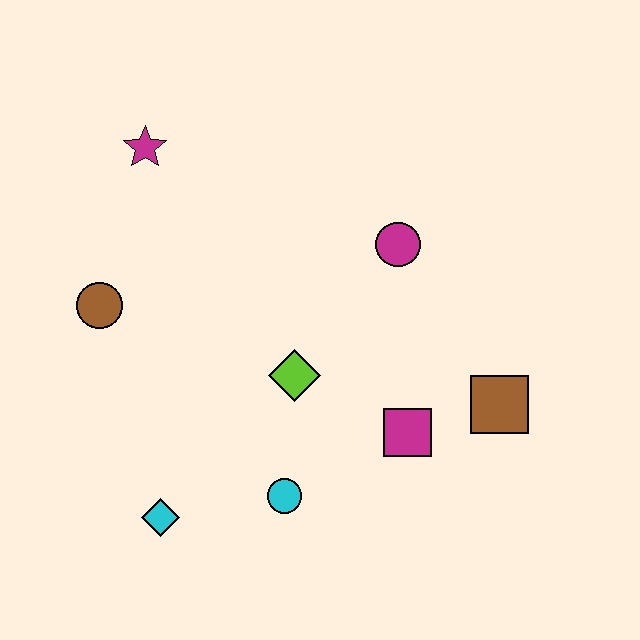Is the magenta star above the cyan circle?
Yes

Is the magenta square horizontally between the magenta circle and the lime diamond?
No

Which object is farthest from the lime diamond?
The magenta star is farthest from the lime diamond.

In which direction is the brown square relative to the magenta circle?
The brown square is below the magenta circle.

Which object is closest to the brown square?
The magenta square is closest to the brown square.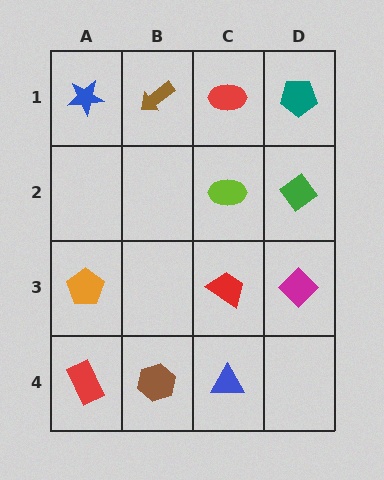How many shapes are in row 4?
3 shapes.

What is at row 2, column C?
A lime ellipse.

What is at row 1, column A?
A blue star.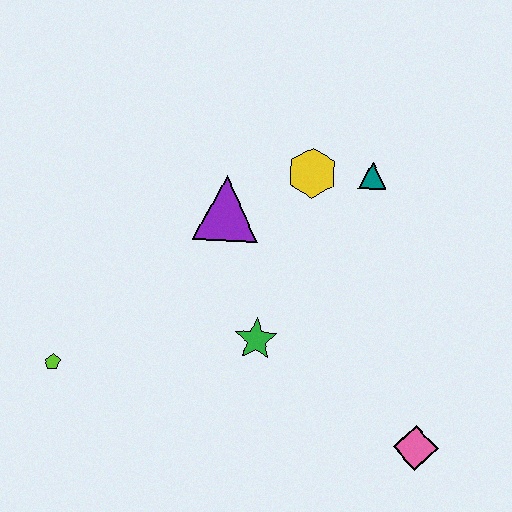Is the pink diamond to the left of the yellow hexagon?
No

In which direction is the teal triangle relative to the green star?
The teal triangle is above the green star.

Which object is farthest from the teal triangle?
The lime pentagon is farthest from the teal triangle.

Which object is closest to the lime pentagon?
The green star is closest to the lime pentagon.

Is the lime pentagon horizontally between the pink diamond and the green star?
No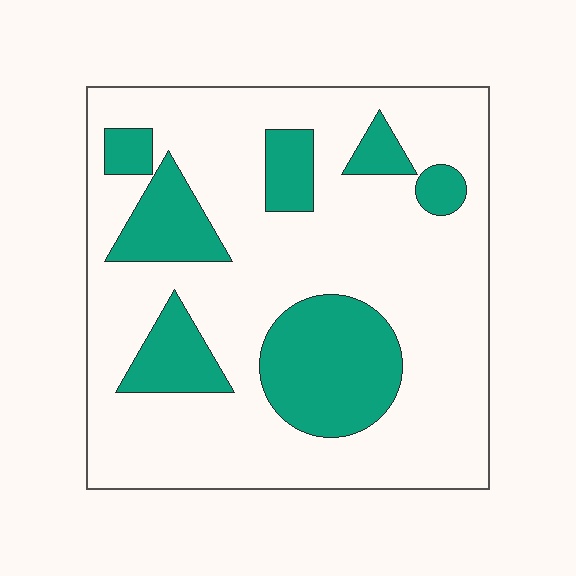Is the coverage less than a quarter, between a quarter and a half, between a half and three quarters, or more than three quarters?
Between a quarter and a half.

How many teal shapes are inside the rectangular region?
7.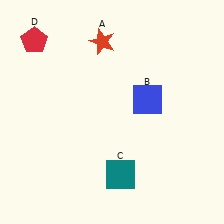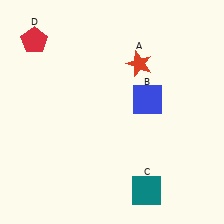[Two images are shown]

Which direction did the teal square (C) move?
The teal square (C) moved right.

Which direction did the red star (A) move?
The red star (A) moved right.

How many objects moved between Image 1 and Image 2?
2 objects moved between the two images.